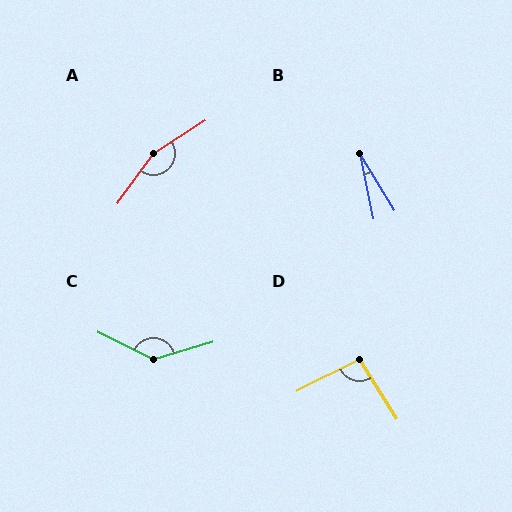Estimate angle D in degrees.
Approximately 96 degrees.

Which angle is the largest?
A, at approximately 158 degrees.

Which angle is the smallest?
B, at approximately 20 degrees.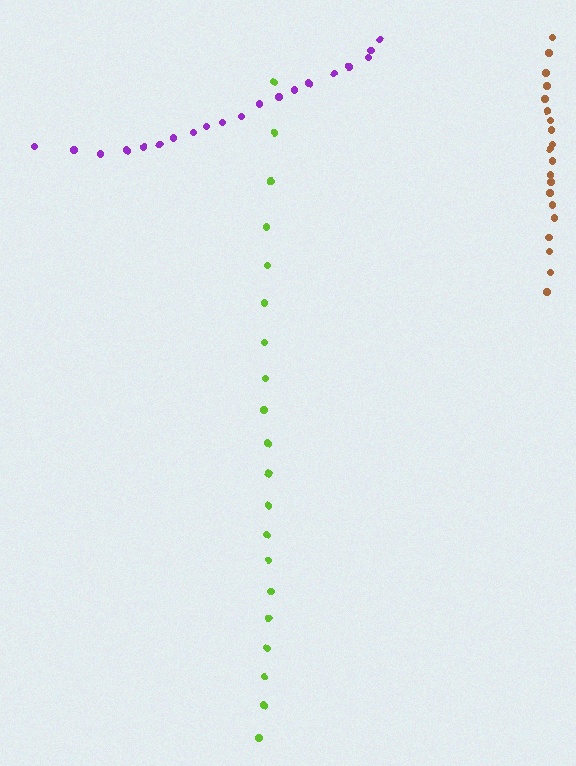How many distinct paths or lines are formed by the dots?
There are 3 distinct paths.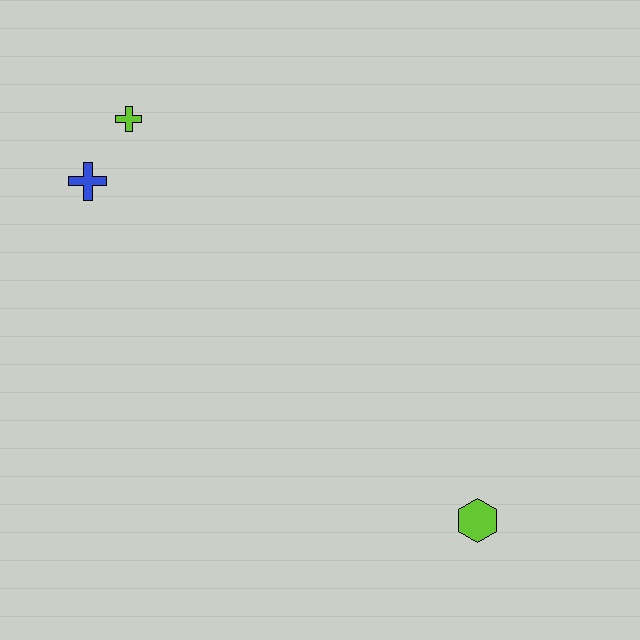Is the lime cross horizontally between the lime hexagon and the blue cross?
Yes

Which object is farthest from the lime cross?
The lime hexagon is farthest from the lime cross.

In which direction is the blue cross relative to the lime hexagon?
The blue cross is to the left of the lime hexagon.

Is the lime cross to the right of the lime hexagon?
No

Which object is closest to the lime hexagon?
The blue cross is closest to the lime hexagon.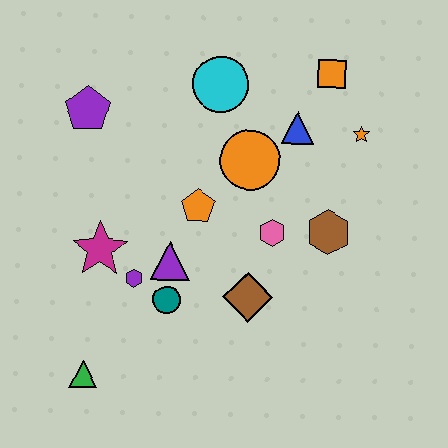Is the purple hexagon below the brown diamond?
No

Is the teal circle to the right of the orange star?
No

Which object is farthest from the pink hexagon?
The green triangle is farthest from the pink hexagon.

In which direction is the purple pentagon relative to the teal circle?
The purple pentagon is above the teal circle.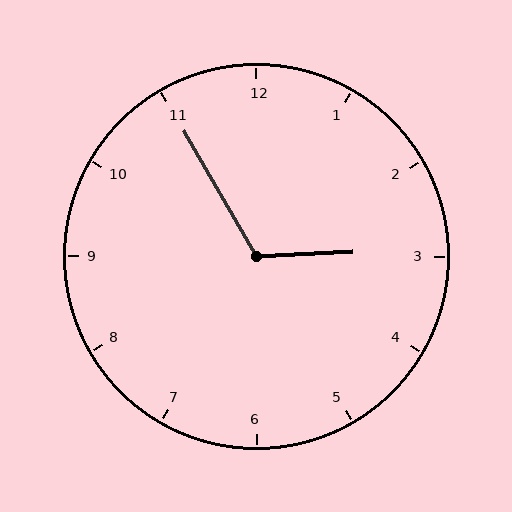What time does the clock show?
2:55.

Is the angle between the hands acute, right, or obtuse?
It is obtuse.